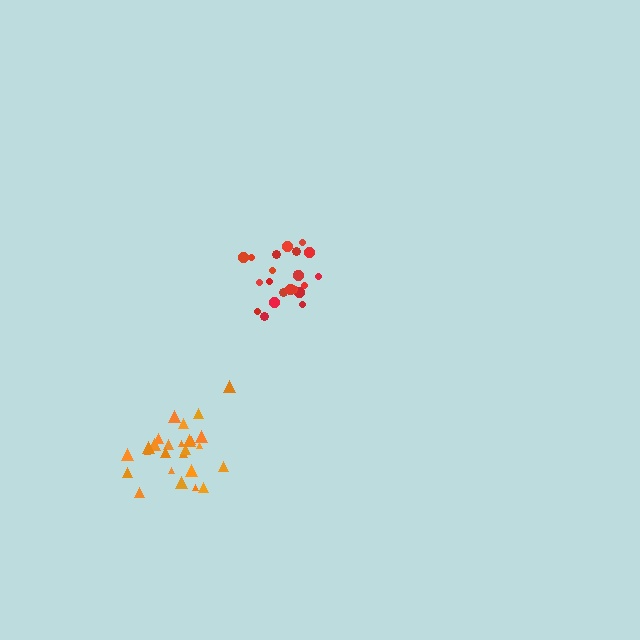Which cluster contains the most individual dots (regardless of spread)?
Orange (26).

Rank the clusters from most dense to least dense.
red, orange.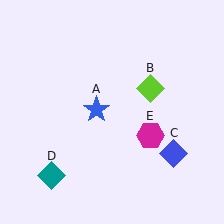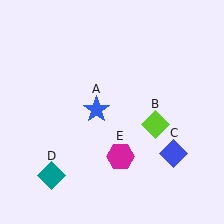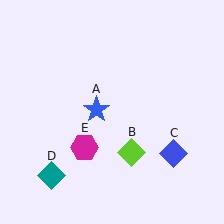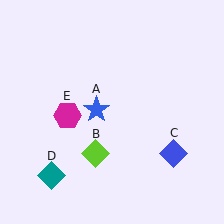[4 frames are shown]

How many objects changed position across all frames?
2 objects changed position: lime diamond (object B), magenta hexagon (object E).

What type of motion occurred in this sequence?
The lime diamond (object B), magenta hexagon (object E) rotated clockwise around the center of the scene.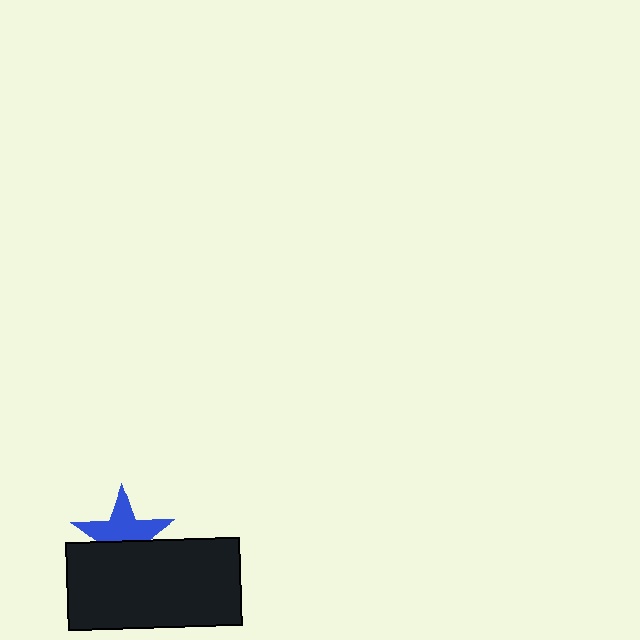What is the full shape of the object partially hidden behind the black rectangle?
The partially hidden object is a blue star.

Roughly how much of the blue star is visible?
About half of it is visible (roughly 57%).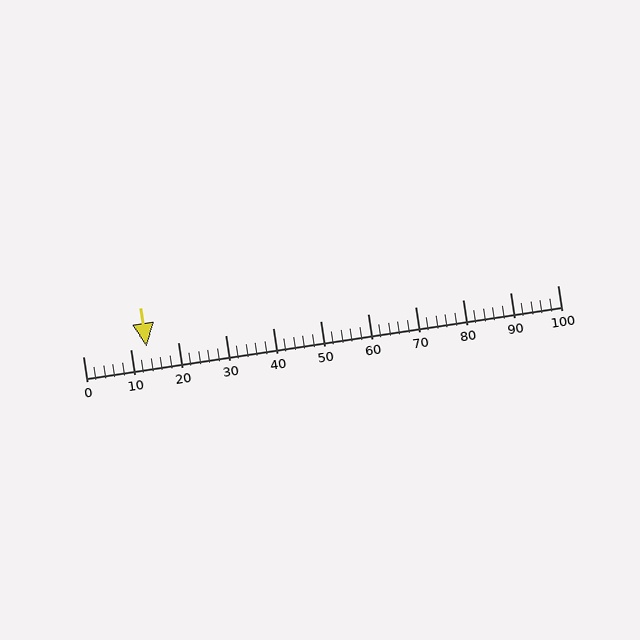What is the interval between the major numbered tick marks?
The major tick marks are spaced 10 units apart.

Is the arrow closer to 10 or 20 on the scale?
The arrow is closer to 10.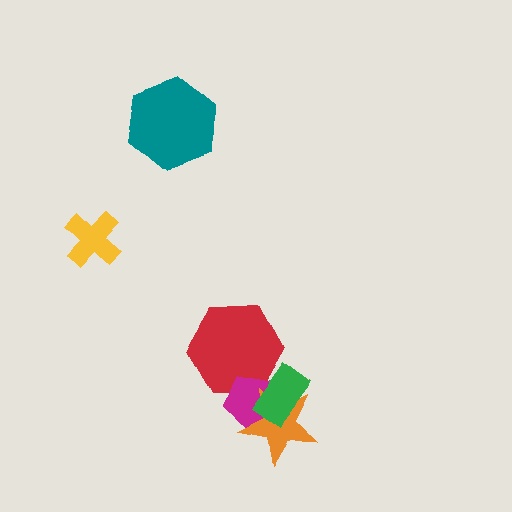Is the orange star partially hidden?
Yes, it is partially covered by another shape.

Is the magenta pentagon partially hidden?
Yes, it is partially covered by another shape.